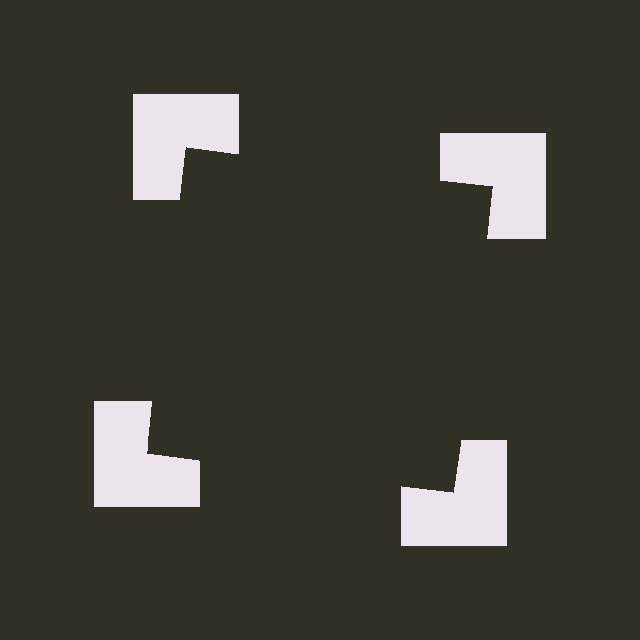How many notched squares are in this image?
There are 4 — one at each vertex of the illusory square.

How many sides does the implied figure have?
4 sides.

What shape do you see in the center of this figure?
An illusory square — its edges are inferred from the aligned wedge cuts in the notched squares, not physically drawn.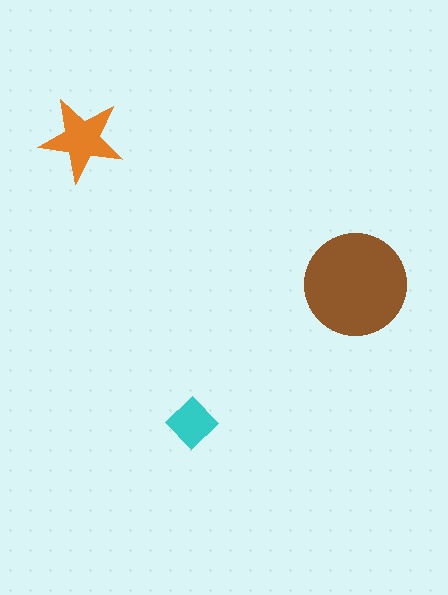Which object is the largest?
The brown circle.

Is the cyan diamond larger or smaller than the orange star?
Smaller.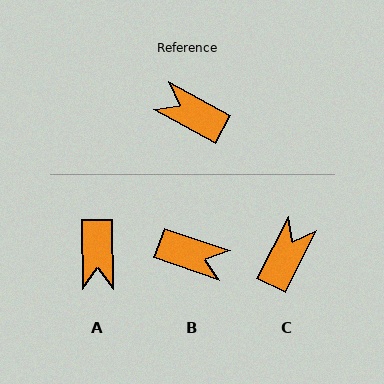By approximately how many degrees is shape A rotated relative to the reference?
Approximately 120 degrees counter-clockwise.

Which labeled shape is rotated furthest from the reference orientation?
B, about 170 degrees away.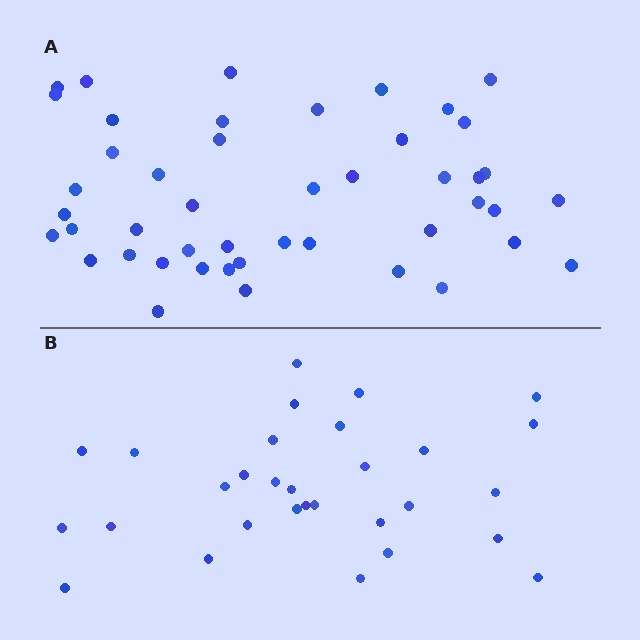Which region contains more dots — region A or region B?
Region A (the top region) has more dots.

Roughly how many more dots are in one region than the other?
Region A has approximately 15 more dots than region B.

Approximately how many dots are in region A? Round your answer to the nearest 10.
About 50 dots. (The exact count is 46, which rounds to 50.)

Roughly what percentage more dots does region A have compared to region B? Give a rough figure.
About 55% more.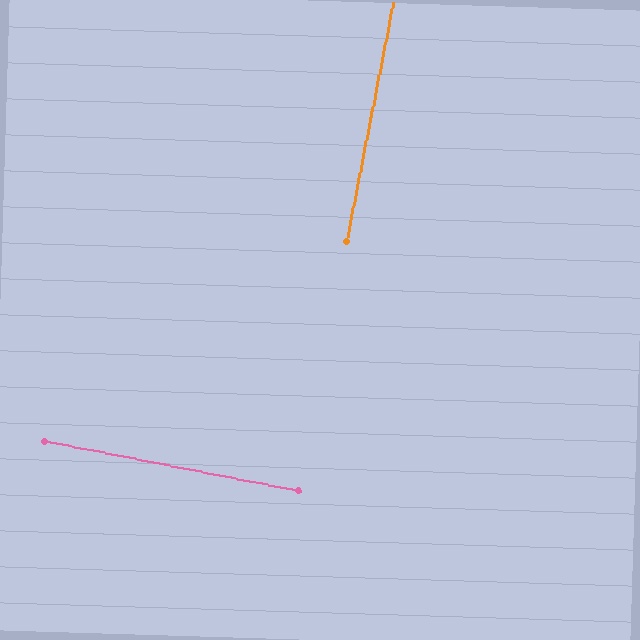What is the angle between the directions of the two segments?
Approximately 90 degrees.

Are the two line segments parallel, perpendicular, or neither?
Perpendicular — they meet at approximately 90°.